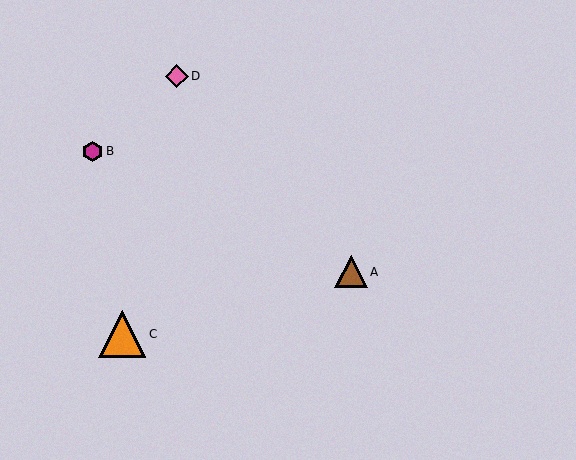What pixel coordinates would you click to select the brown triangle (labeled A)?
Click at (351, 272) to select the brown triangle A.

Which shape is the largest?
The orange triangle (labeled C) is the largest.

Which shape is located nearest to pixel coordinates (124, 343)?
The orange triangle (labeled C) at (122, 334) is nearest to that location.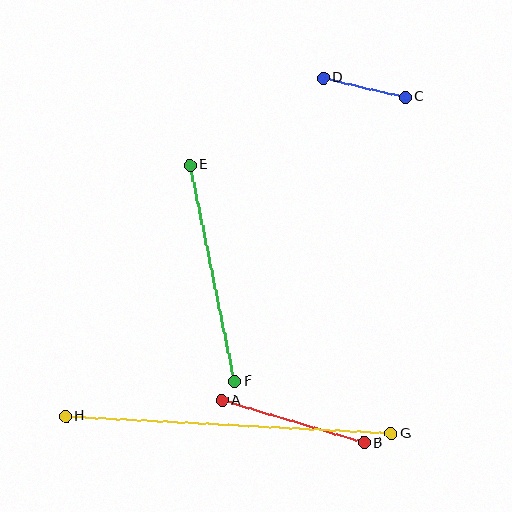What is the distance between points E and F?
The distance is approximately 220 pixels.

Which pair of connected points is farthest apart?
Points G and H are farthest apart.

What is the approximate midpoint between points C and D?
The midpoint is at approximately (364, 88) pixels.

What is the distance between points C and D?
The distance is approximately 84 pixels.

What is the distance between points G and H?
The distance is approximately 326 pixels.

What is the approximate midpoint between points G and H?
The midpoint is at approximately (228, 425) pixels.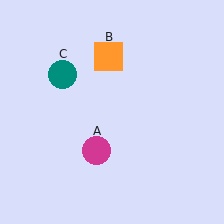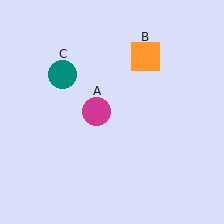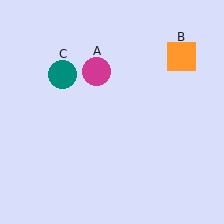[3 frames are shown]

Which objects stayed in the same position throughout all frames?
Teal circle (object C) remained stationary.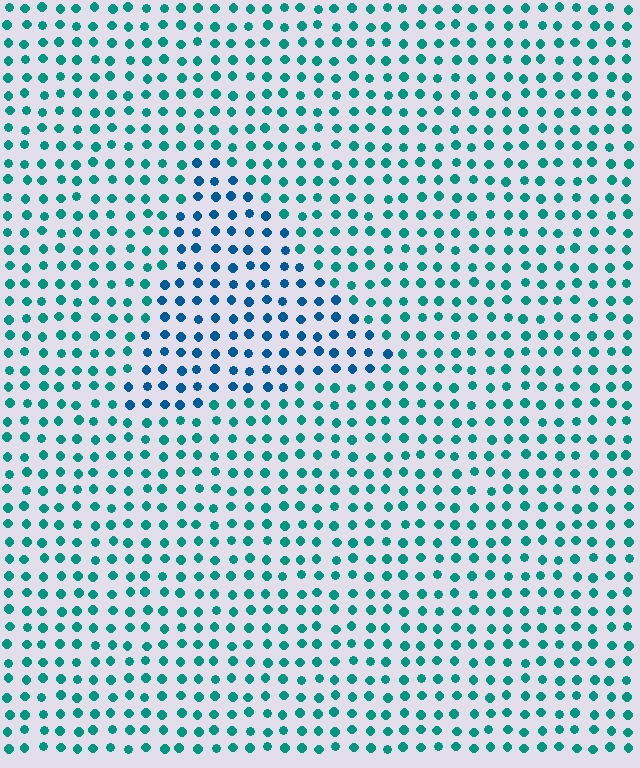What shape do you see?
I see a triangle.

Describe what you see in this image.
The image is filled with small teal elements in a uniform arrangement. A triangle-shaped region is visible where the elements are tinted to a slightly different hue, forming a subtle color boundary.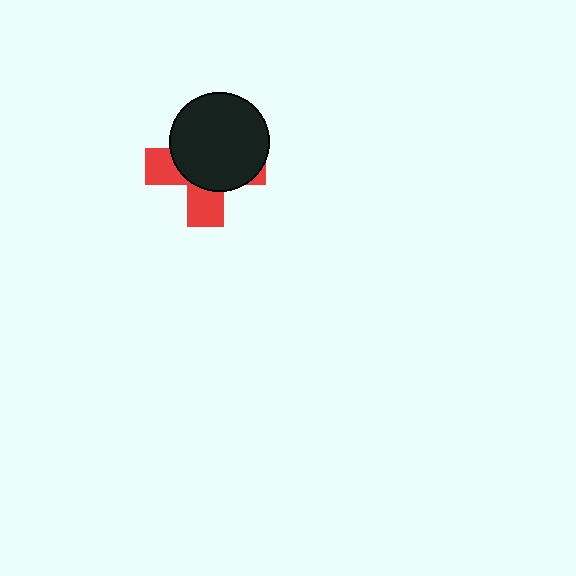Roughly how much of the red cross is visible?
A small part of it is visible (roughly 37%).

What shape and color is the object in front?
The object in front is a black circle.